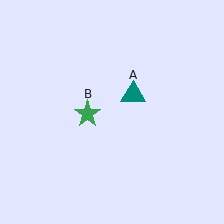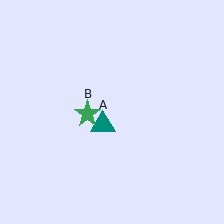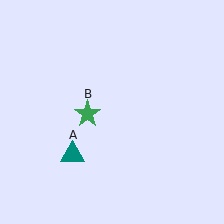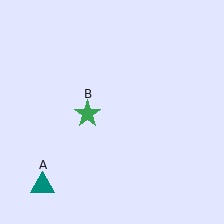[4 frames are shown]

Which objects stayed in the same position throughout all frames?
Green star (object B) remained stationary.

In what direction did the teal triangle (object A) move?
The teal triangle (object A) moved down and to the left.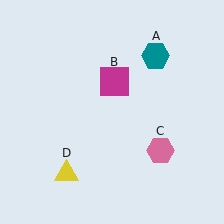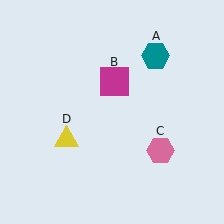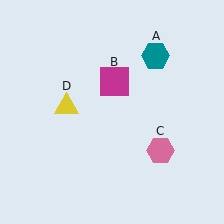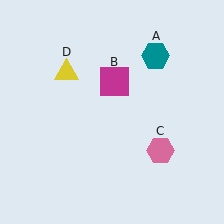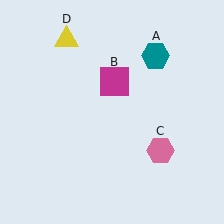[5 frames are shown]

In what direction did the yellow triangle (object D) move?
The yellow triangle (object D) moved up.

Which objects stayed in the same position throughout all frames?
Teal hexagon (object A) and magenta square (object B) and pink hexagon (object C) remained stationary.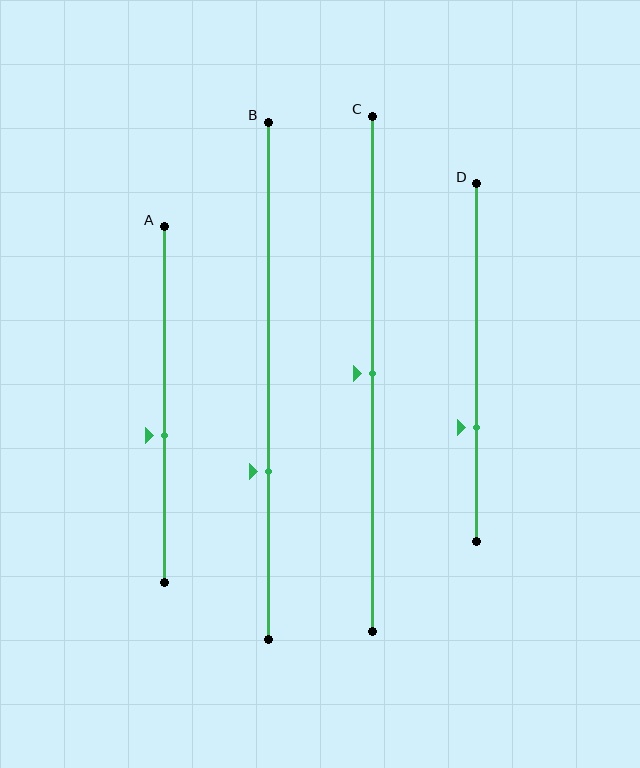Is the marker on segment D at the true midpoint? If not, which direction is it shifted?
No, the marker on segment D is shifted downward by about 18% of the segment length.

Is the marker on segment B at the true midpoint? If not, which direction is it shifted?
No, the marker on segment B is shifted downward by about 18% of the segment length.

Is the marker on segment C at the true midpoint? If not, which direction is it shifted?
Yes, the marker on segment C is at the true midpoint.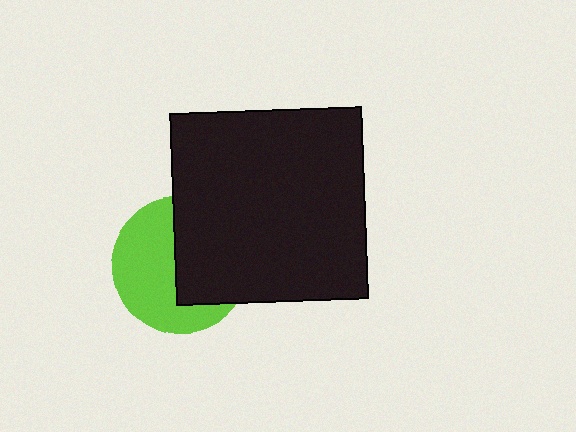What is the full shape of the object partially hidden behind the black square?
The partially hidden object is a lime circle.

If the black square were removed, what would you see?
You would see the complete lime circle.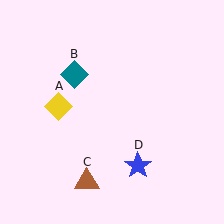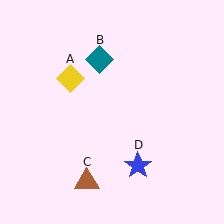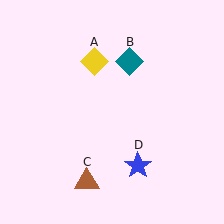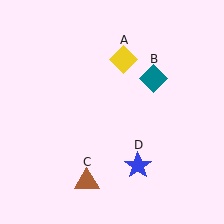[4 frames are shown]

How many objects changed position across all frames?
2 objects changed position: yellow diamond (object A), teal diamond (object B).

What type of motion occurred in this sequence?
The yellow diamond (object A), teal diamond (object B) rotated clockwise around the center of the scene.